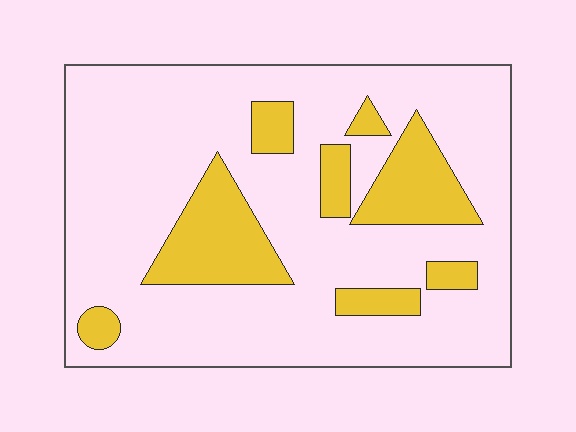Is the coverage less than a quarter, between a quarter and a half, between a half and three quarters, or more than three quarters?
Less than a quarter.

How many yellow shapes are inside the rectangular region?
8.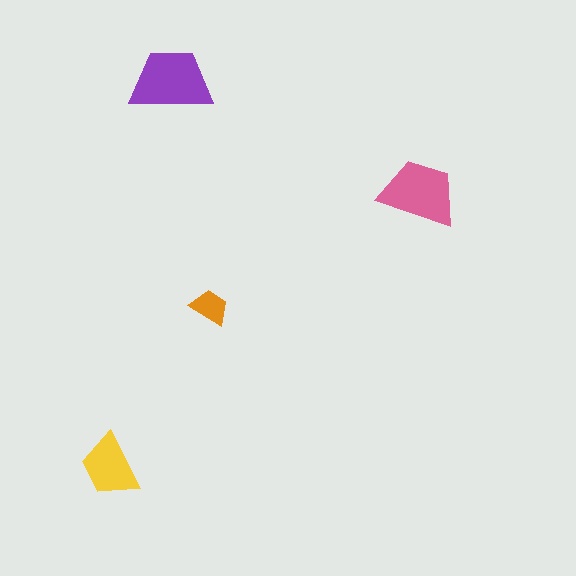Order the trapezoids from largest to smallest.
the purple one, the pink one, the yellow one, the orange one.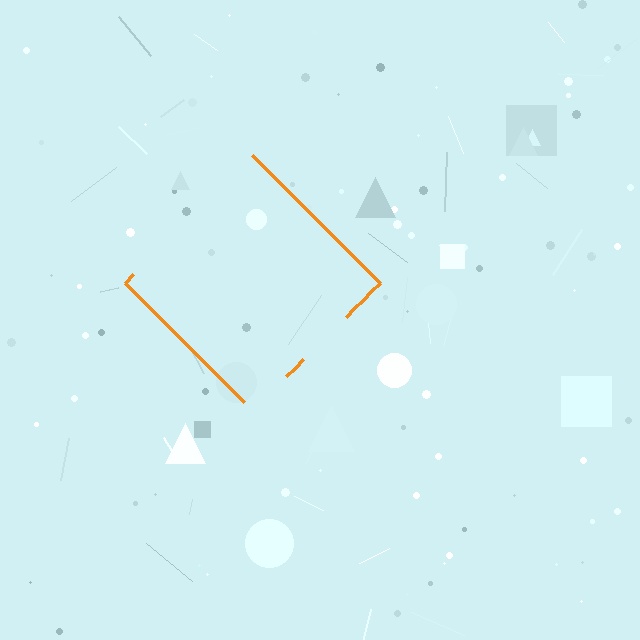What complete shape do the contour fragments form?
The contour fragments form a diamond.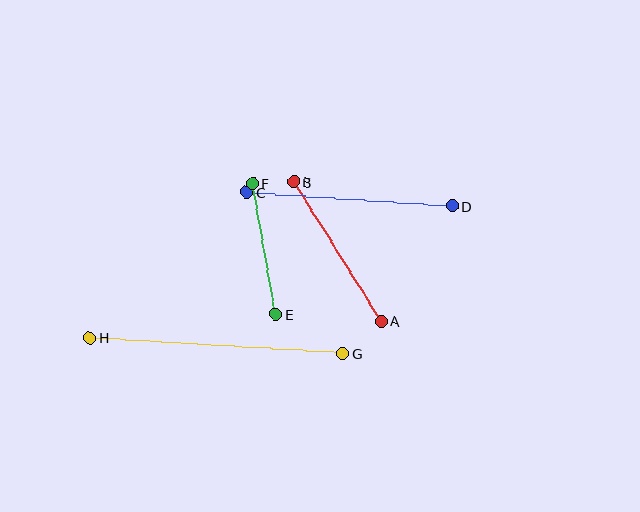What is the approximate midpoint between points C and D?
The midpoint is at approximately (350, 199) pixels.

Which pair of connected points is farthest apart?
Points G and H are farthest apart.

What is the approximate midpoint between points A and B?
The midpoint is at approximately (337, 252) pixels.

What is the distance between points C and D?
The distance is approximately 206 pixels.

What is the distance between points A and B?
The distance is approximately 165 pixels.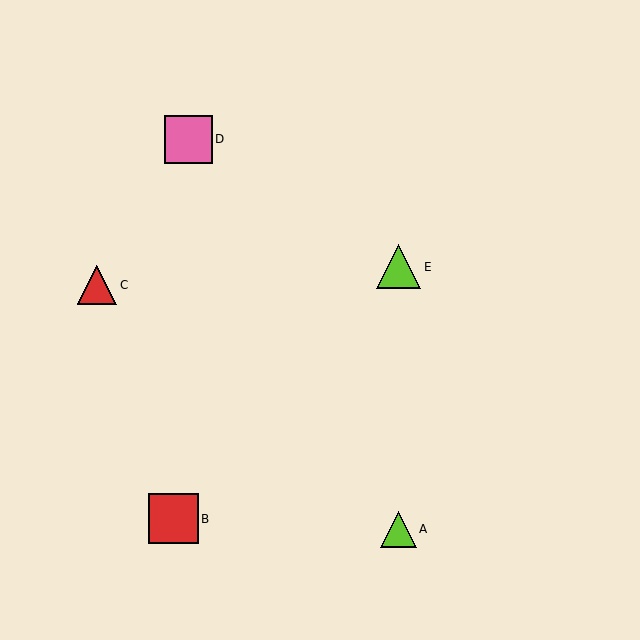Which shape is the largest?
The red square (labeled B) is the largest.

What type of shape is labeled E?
Shape E is a lime triangle.